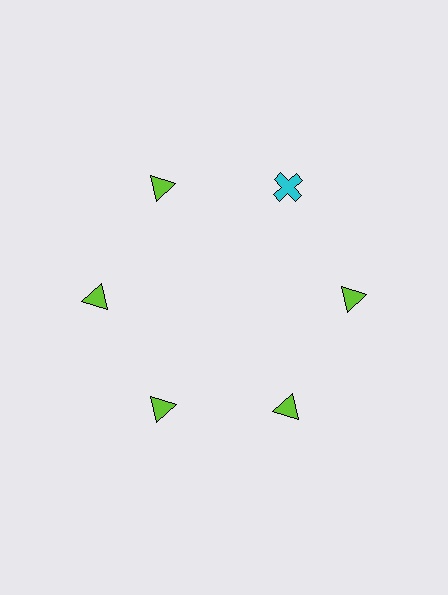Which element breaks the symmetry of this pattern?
The cyan cross at roughly the 1 o'clock position breaks the symmetry. All other shapes are lime triangles.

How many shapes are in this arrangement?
There are 6 shapes arranged in a ring pattern.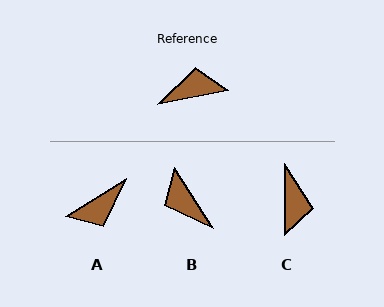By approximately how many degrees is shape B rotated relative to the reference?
Approximately 111 degrees counter-clockwise.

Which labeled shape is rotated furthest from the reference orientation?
A, about 160 degrees away.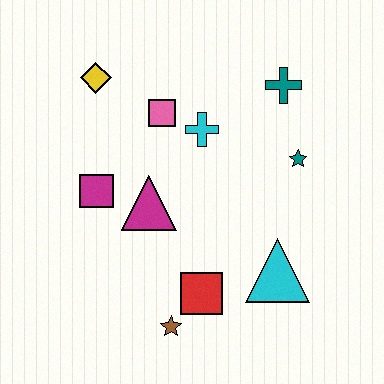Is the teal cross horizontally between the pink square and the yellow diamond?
No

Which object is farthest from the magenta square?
The teal cross is farthest from the magenta square.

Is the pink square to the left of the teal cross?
Yes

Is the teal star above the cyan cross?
No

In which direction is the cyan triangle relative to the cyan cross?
The cyan triangle is below the cyan cross.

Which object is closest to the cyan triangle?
The red square is closest to the cyan triangle.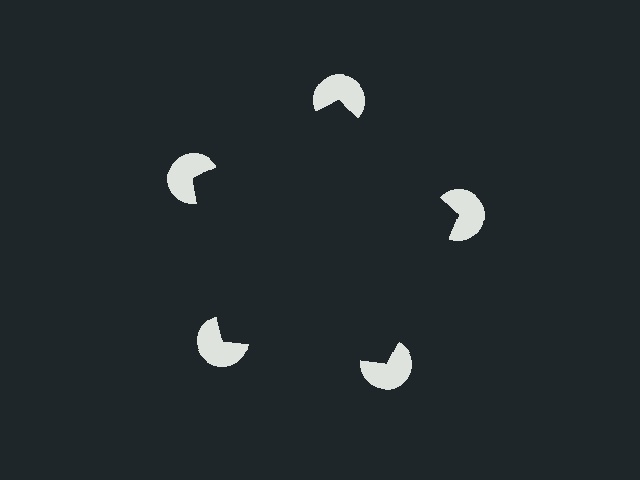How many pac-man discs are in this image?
There are 5 — one at each vertex of the illusory pentagon.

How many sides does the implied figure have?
5 sides.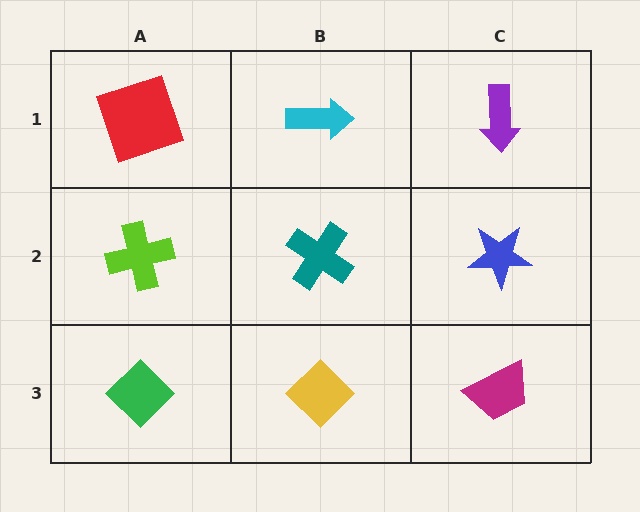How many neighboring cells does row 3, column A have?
2.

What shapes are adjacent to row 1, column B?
A teal cross (row 2, column B), a red square (row 1, column A), a purple arrow (row 1, column C).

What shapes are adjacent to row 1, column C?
A blue star (row 2, column C), a cyan arrow (row 1, column B).